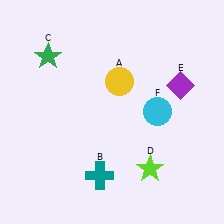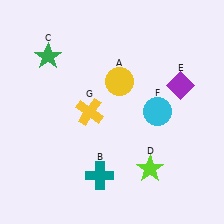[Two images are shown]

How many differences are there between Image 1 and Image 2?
There is 1 difference between the two images.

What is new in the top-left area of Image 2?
A yellow cross (G) was added in the top-left area of Image 2.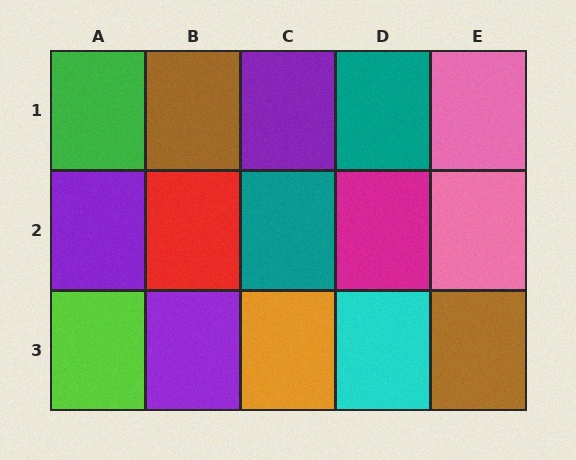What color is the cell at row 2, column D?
Magenta.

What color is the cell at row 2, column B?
Red.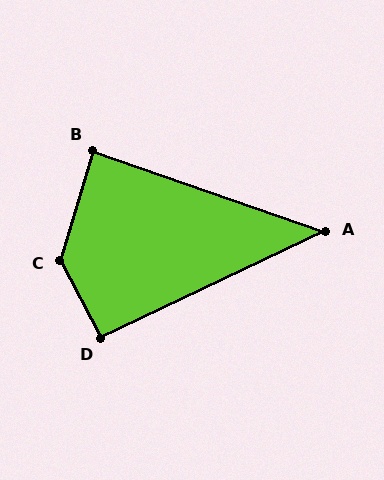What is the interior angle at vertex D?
Approximately 93 degrees (approximately right).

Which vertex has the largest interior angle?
C, at approximately 135 degrees.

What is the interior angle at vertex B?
Approximately 87 degrees (approximately right).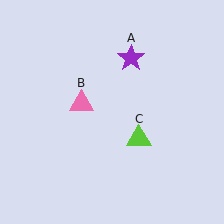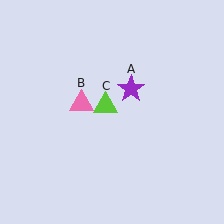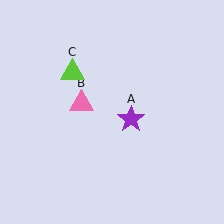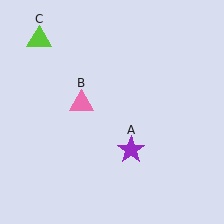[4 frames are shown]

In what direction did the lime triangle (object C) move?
The lime triangle (object C) moved up and to the left.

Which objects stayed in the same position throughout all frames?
Pink triangle (object B) remained stationary.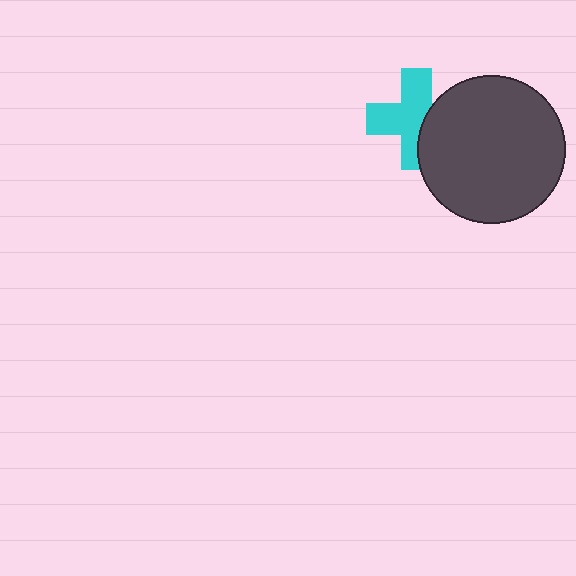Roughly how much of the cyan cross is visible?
Most of it is visible (roughly 66%).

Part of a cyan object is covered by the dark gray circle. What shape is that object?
It is a cross.